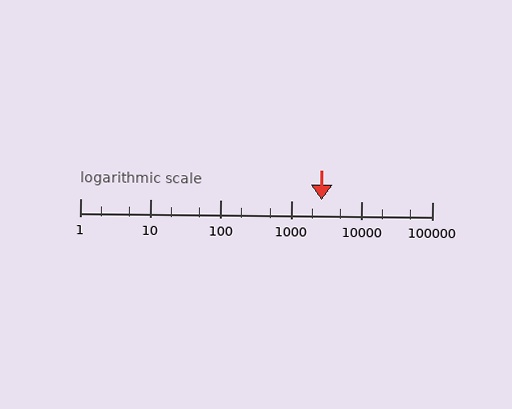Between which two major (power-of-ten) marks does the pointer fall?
The pointer is between 1000 and 10000.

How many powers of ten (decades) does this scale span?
The scale spans 5 decades, from 1 to 100000.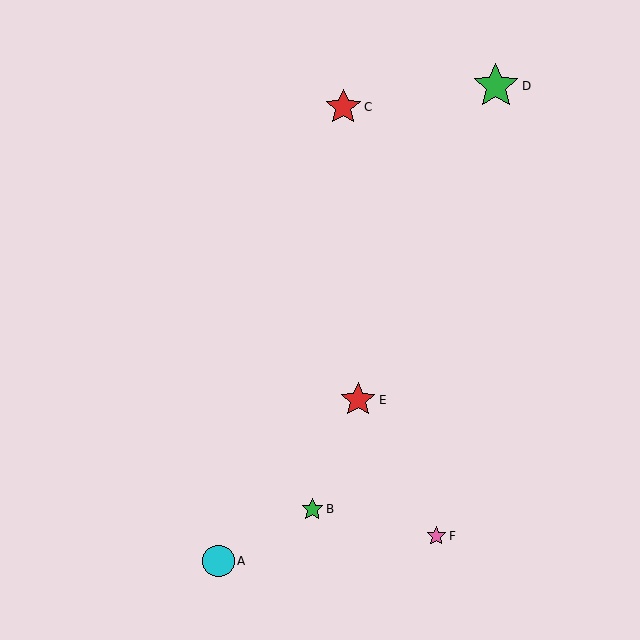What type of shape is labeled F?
Shape F is a pink star.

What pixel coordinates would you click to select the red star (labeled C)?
Click at (343, 107) to select the red star C.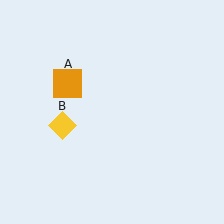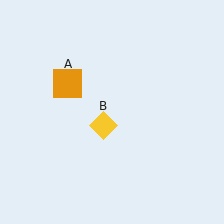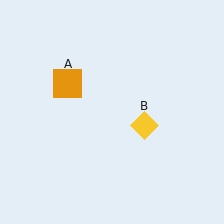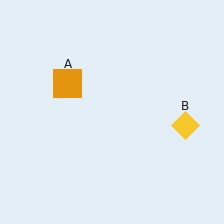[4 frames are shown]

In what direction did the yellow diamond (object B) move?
The yellow diamond (object B) moved right.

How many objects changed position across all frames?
1 object changed position: yellow diamond (object B).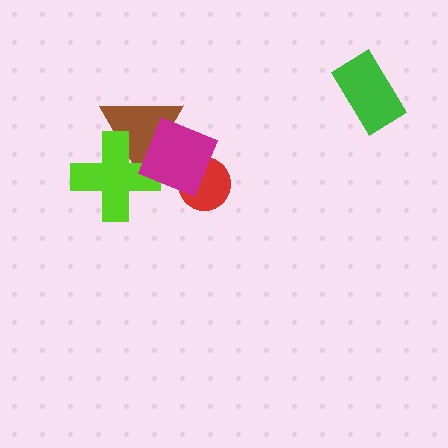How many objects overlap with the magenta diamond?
3 objects overlap with the magenta diamond.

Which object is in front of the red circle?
The magenta diamond is in front of the red circle.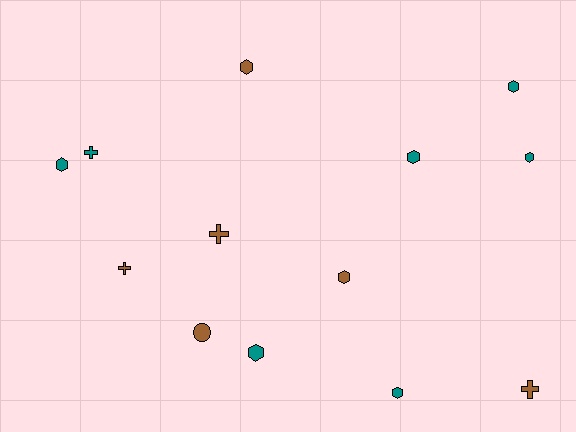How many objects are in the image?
There are 13 objects.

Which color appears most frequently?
Teal, with 7 objects.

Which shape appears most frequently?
Hexagon, with 8 objects.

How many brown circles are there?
There is 1 brown circle.